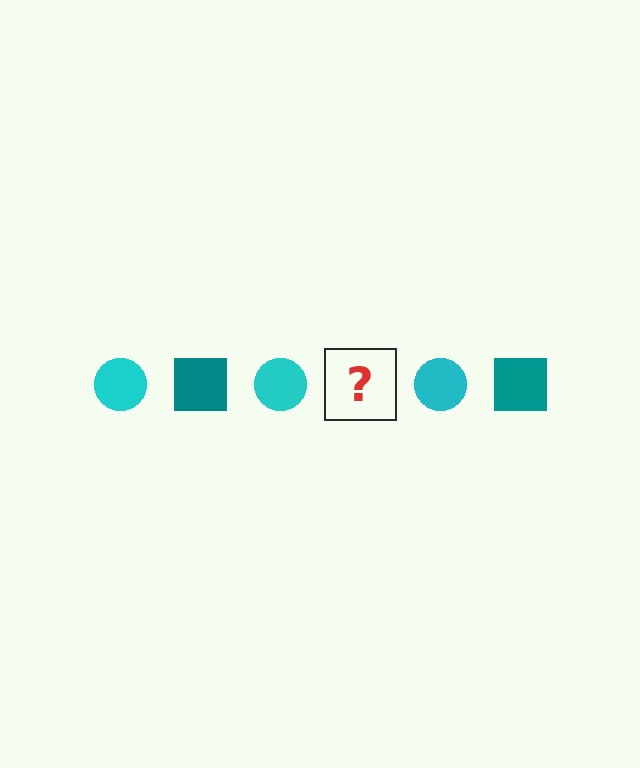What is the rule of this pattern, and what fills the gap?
The rule is that the pattern alternates between cyan circle and teal square. The gap should be filled with a teal square.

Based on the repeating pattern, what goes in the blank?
The blank should be a teal square.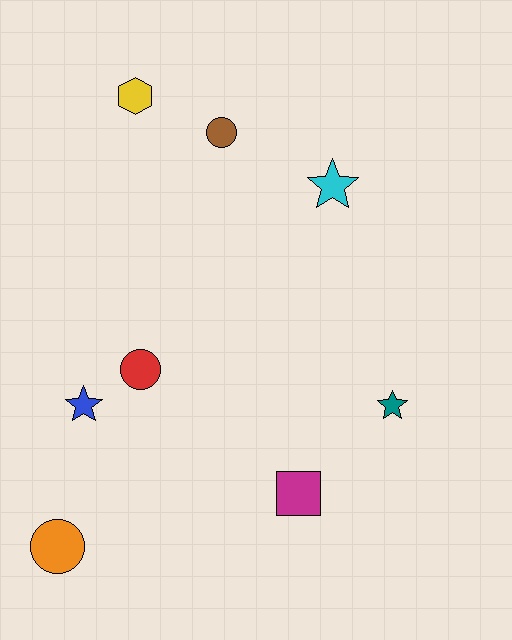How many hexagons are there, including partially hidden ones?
There is 1 hexagon.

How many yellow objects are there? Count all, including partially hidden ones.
There is 1 yellow object.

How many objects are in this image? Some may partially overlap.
There are 8 objects.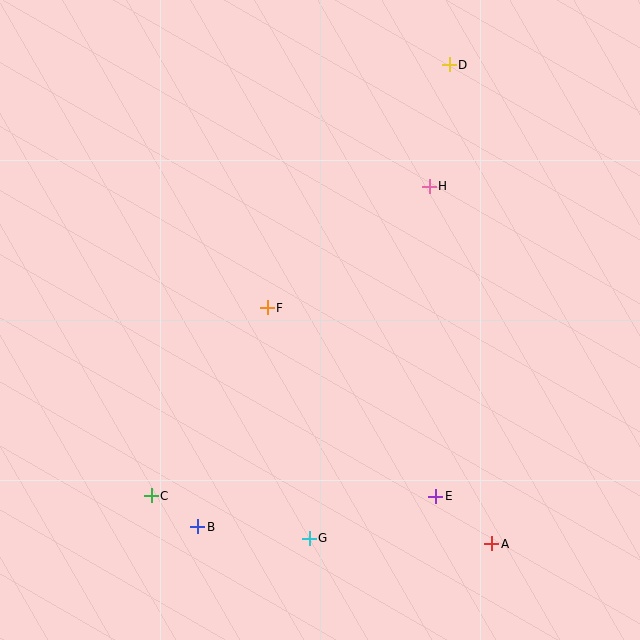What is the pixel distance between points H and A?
The distance between H and A is 363 pixels.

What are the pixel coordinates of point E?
Point E is at (436, 496).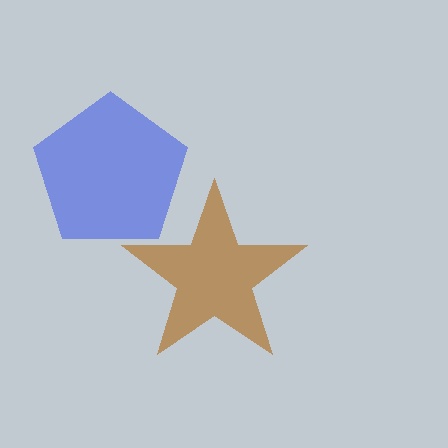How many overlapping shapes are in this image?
There are 2 overlapping shapes in the image.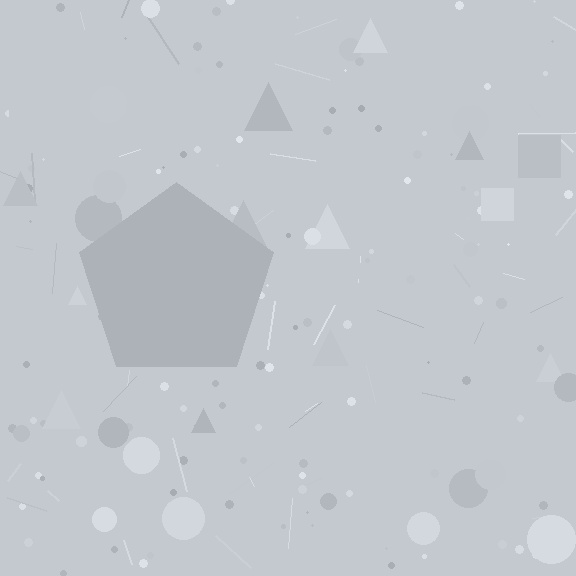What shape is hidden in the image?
A pentagon is hidden in the image.